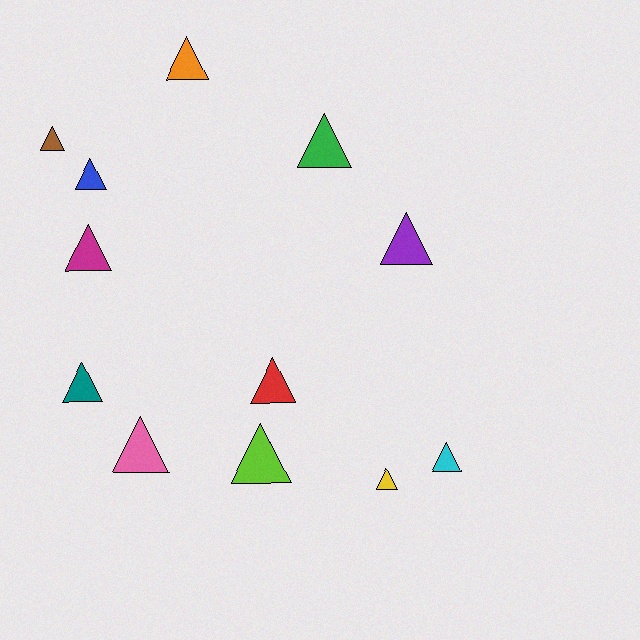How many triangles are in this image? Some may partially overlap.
There are 12 triangles.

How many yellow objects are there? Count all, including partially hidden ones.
There is 1 yellow object.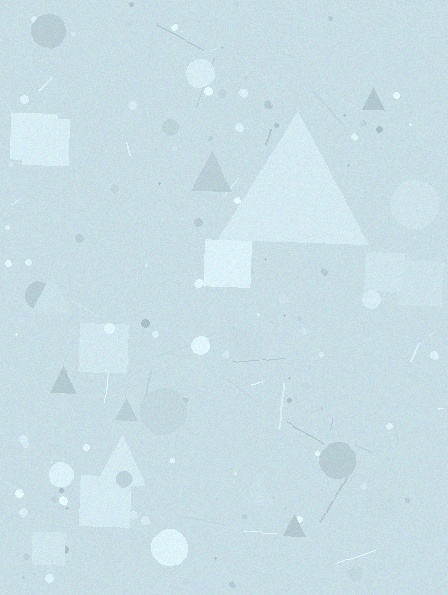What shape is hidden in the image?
A triangle is hidden in the image.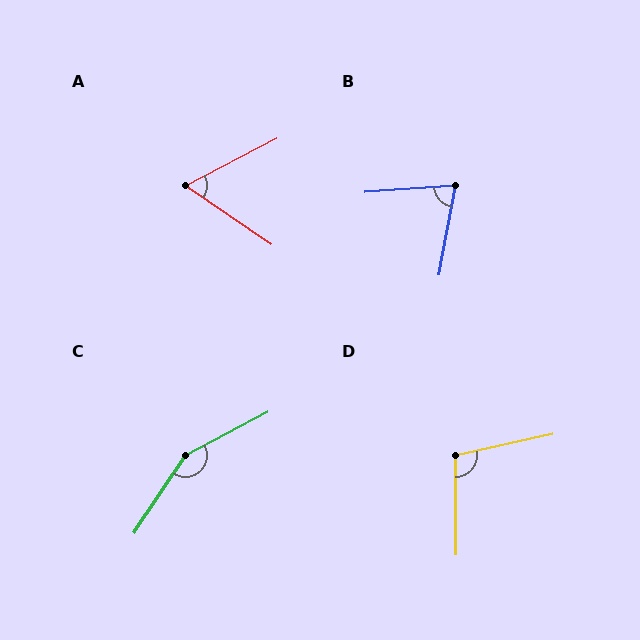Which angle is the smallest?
A, at approximately 62 degrees.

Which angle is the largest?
C, at approximately 152 degrees.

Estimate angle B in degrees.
Approximately 76 degrees.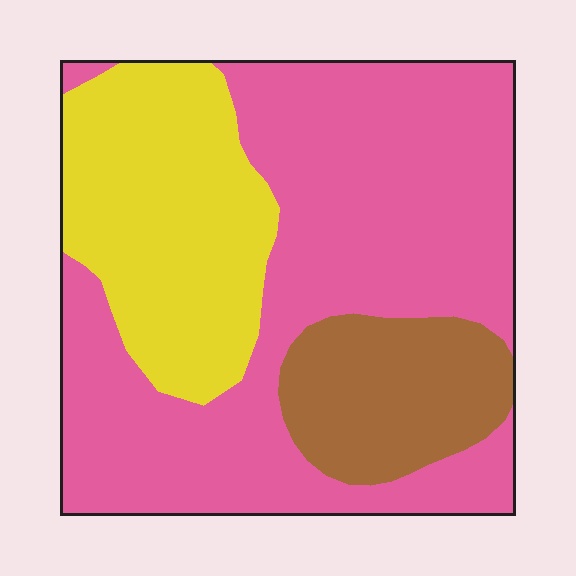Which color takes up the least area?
Brown, at roughly 15%.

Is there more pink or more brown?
Pink.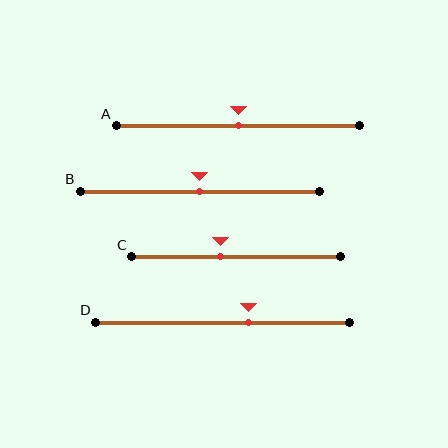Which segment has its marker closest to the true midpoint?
Segment A has its marker closest to the true midpoint.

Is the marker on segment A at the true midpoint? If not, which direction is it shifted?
Yes, the marker on segment A is at the true midpoint.